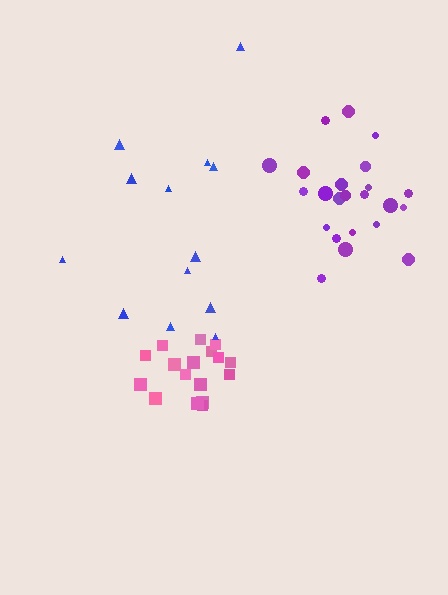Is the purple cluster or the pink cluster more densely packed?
Pink.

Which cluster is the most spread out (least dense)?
Blue.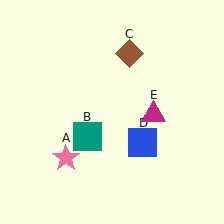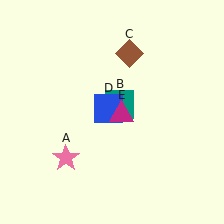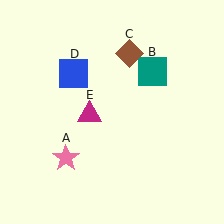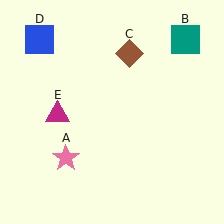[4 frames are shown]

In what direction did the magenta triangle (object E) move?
The magenta triangle (object E) moved left.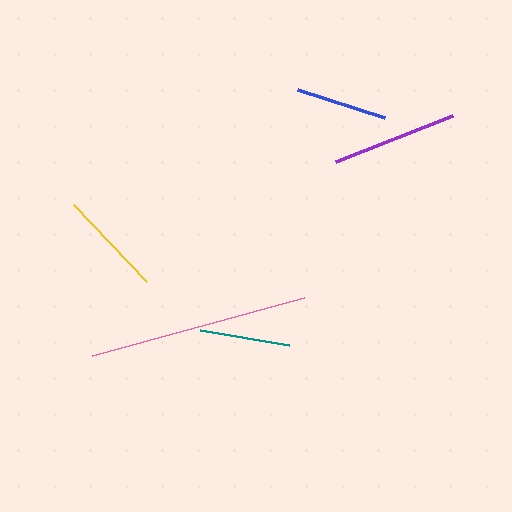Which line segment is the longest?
The pink line is the longest at approximately 220 pixels.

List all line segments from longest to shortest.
From longest to shortest: pink, purple, yellow, blue, teal.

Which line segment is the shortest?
The teal line is the shortest at approximately 91 pixels.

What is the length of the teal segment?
The teal segment is approximately 91 pixels long.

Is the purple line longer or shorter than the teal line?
The purple line is longer than the teal line.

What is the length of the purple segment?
The purple segment is approximately 126 pixels long.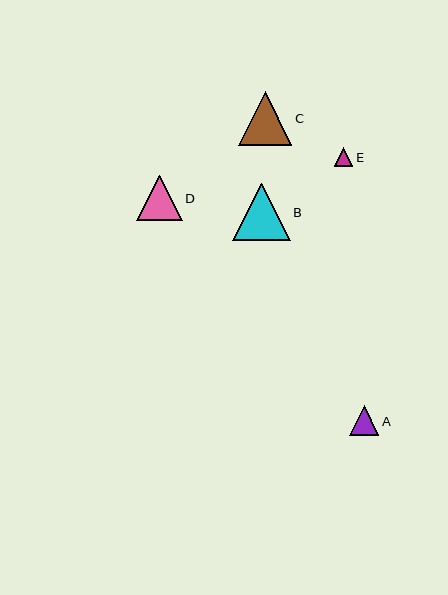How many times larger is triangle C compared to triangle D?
Triangle C is approximately 1.2 times the size of triangle D.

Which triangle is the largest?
Triangle B is the largest with a size of approximately 58 pixels.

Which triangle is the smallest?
Triangle E is the smallest with a size of approximately 19 pixels.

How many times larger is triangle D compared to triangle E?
Triangle D is approximately 2.4 times the size of triangle E.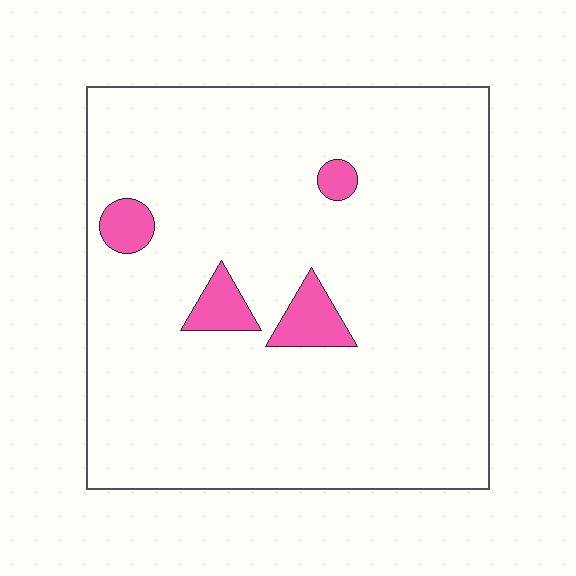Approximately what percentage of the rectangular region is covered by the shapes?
Approximately 5%.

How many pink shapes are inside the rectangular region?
4.